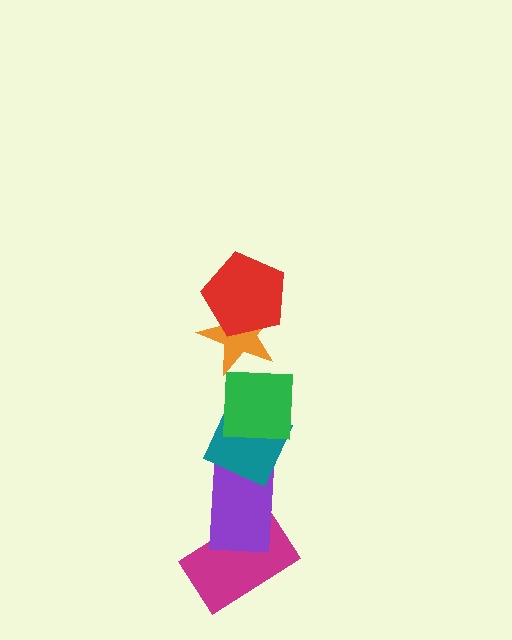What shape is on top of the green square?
The orange star is on top of the green square.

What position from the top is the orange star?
The orange star is 2nd from the top.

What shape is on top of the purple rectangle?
The teal diamond is on top of the purple rectangle.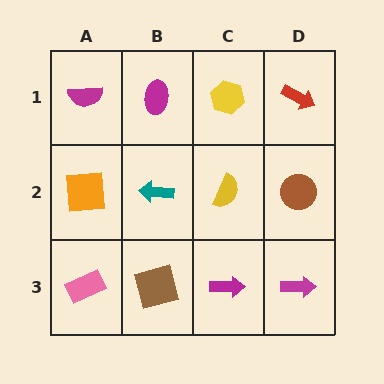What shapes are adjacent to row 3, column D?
A brown circle (row 2, column D), a magenta arrow (row 3, column C).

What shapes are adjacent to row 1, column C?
A yellow semicircle (row 2, column C), a magenta ellipse (row 1, column B), a red arrow (row 1, column D).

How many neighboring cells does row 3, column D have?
2.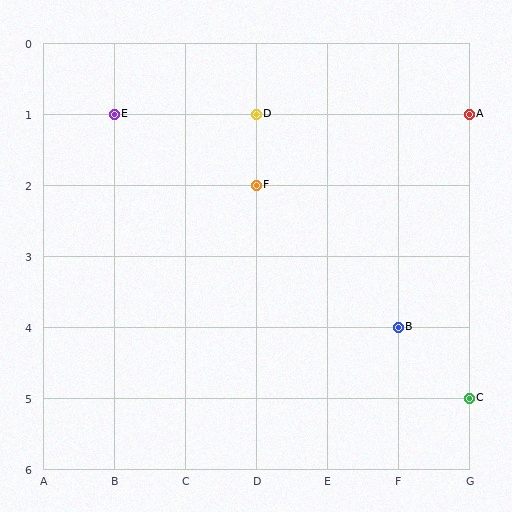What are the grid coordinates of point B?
Point B is at grid coordinates (F, 4).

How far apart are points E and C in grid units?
Points E and C are 5 columns and 4 rows apart (about 6.4 grid units diagonally).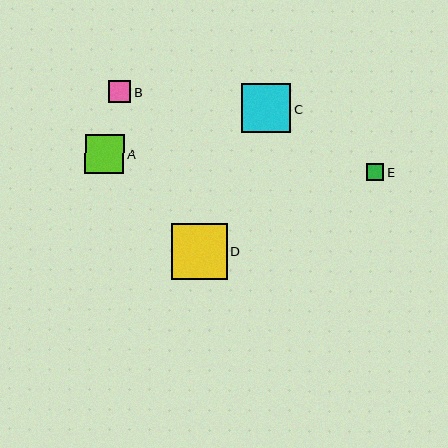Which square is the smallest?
Square E is the smallest with a size of approximately 17 pixels.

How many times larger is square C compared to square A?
Square C is approximately 1.3 times the size of square A.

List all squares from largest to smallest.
From largest to smallest: D, C, A, B, E.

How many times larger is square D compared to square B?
Square D is approximately 2.5 times the size of square B.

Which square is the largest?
Square D is the largest with a size of approximately 56 pixels.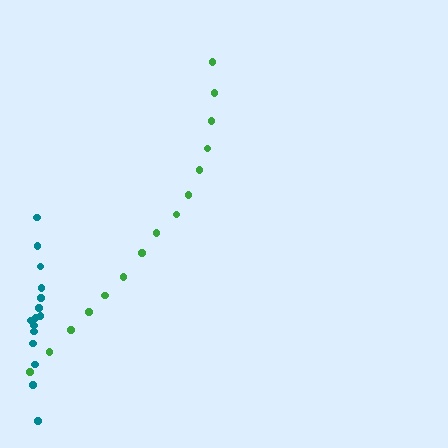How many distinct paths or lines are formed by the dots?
There are 2 distinct paths.